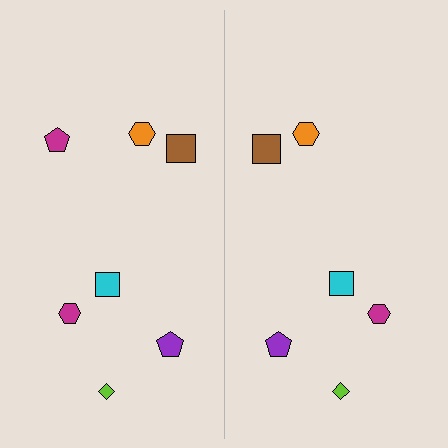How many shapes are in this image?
There are 13 shapes in this image.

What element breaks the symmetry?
A magenta pentagon is missing from the right side.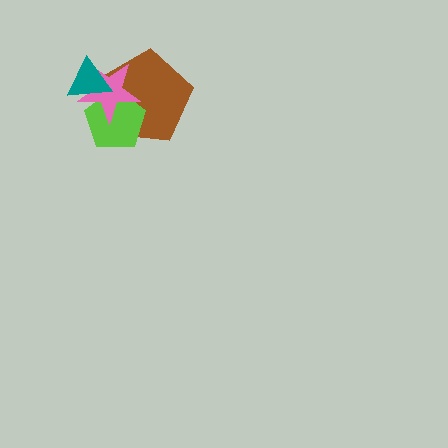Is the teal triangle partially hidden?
No, no other shape covers it.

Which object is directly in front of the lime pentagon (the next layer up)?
The pink star is directly in front of the lime pentagon.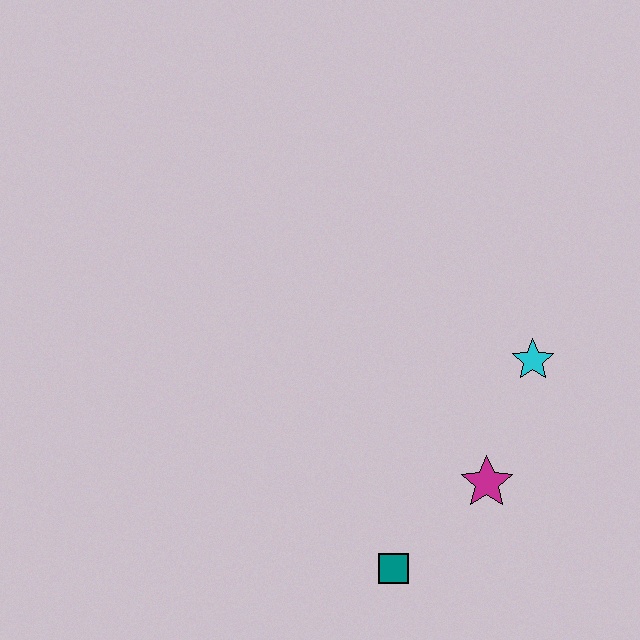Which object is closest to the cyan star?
The magenta star is closest to the cyan star.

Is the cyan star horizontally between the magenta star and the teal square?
No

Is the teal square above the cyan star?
No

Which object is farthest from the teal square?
The cyan star is farthest from the teal square.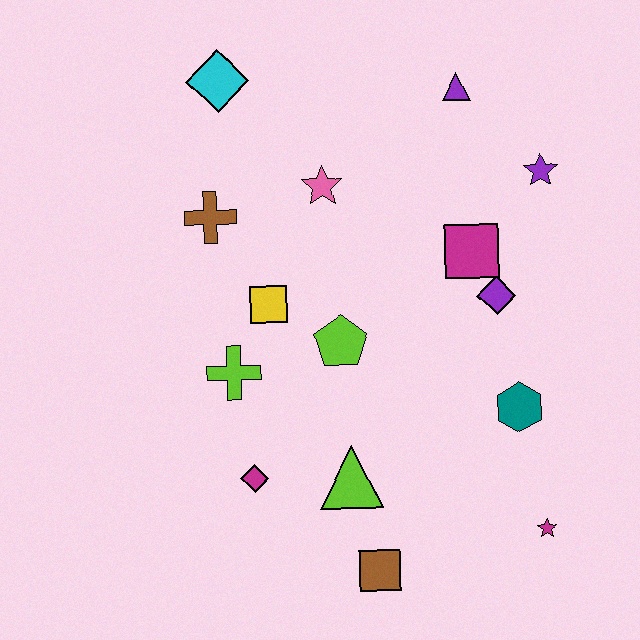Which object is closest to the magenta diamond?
The lime triangle is closest to the magenta diamond.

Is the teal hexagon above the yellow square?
No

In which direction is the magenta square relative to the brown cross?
The magenta square is to the right of the brown cross.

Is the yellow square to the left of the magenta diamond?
No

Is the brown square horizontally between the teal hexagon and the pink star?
Yes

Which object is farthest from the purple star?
The brown square is farthest from the purple star.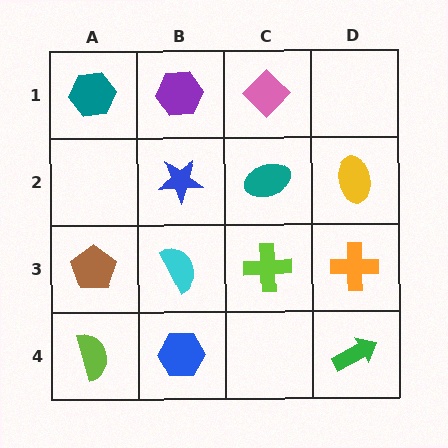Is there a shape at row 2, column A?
No, that cell is empty.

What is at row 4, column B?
A blue hexagon.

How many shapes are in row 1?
3 shapes.